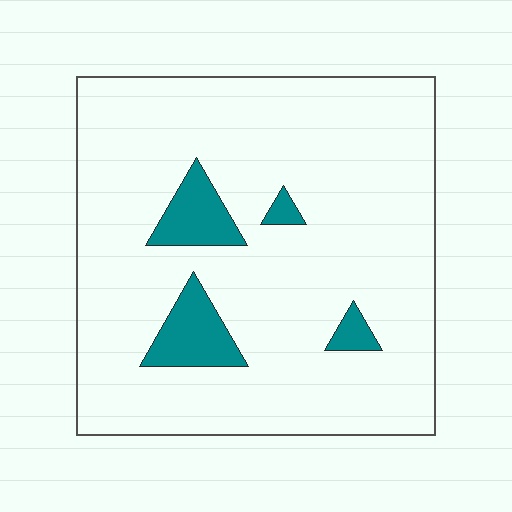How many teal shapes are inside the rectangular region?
4.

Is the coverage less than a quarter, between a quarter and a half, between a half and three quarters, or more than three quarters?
Less than a quarter.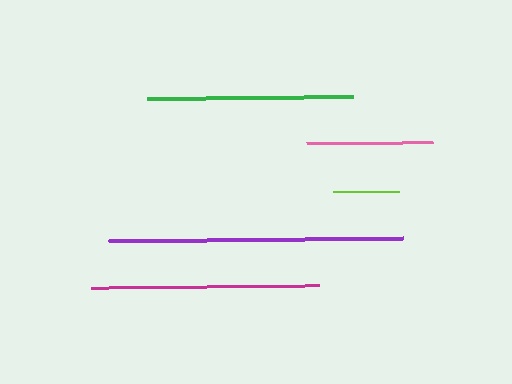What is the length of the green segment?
The green segment is approximately 207 pixels long.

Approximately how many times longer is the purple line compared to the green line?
The purple line is approximately 1.4 times the length of the green line.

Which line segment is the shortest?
The lime line is the shortest at approximately 67 pixels.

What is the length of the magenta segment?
The magenta segment is approximately 228 pixels long.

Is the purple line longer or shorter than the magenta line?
The purple line is longer than the magenta line.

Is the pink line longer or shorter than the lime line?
The pink line is longer than the lime line.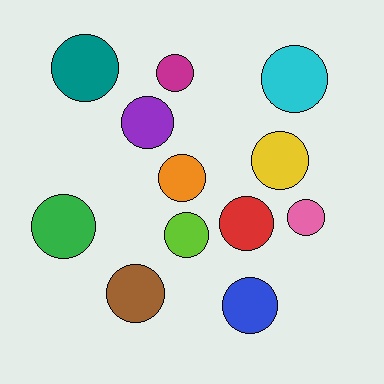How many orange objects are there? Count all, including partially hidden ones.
There is 1 orange object.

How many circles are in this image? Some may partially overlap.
There are 12 circles.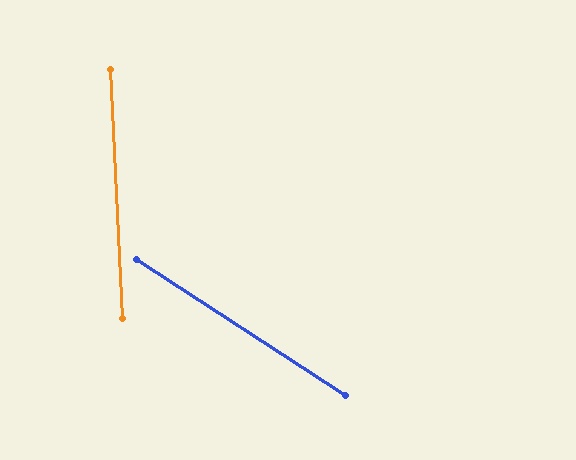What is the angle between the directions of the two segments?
Approximately 54 degrees.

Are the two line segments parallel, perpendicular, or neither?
Neither parallel nor perpendicular — they differ by about 54°.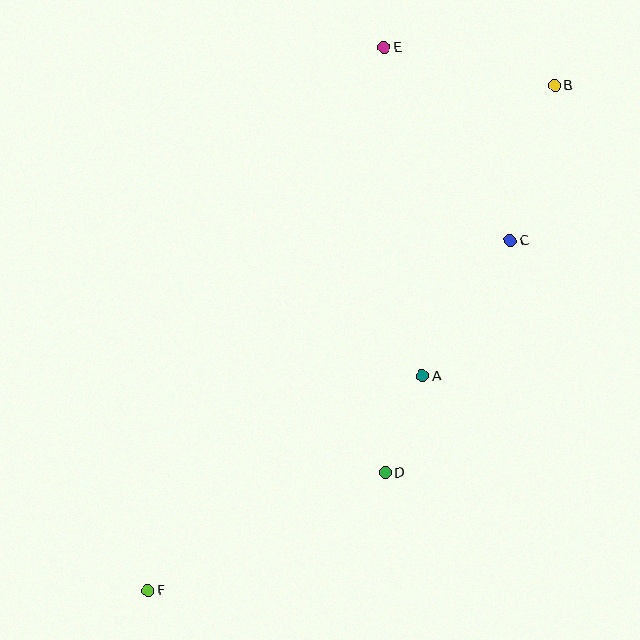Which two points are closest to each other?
Points A and D are closest to each other.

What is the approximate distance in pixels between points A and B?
The distance between A and B is approximately 319 pixels.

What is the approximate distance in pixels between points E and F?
The distance between E and F is approximately 592 pixels.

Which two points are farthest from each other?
Points B and F are farthest from each other.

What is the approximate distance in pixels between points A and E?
The distance between A and E is approximately 331 pixels.